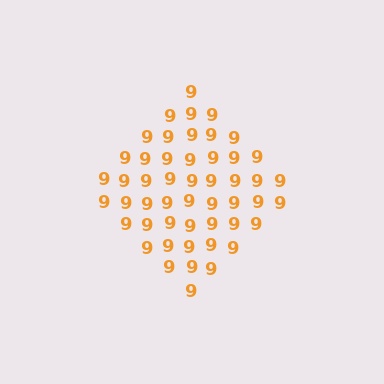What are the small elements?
The small elements are digit 9's.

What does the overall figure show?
The overall figure shows a diamond.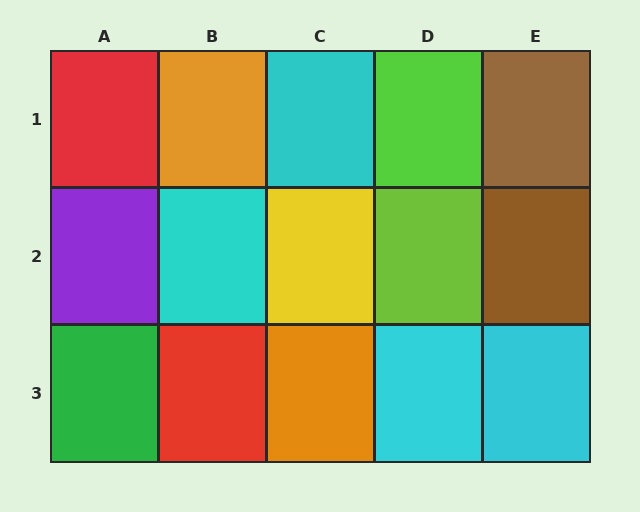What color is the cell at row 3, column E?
Cyan.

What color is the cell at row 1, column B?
Orange.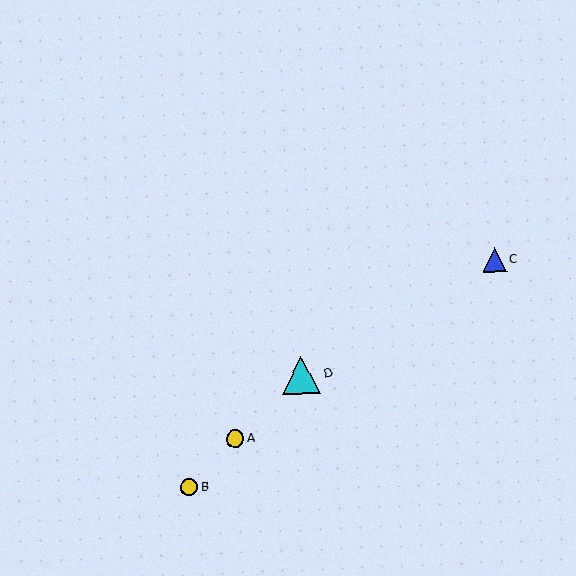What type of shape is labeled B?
Shape B is a yellow circle.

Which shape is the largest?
The cyan triangle (labeled D) is the largest.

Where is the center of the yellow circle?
The center of the yellow circle is at (235, 439).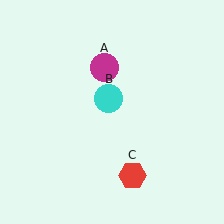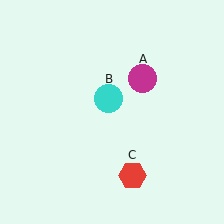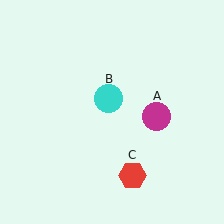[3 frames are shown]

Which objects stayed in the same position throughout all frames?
Cyan circle (object B) and red hexagon (object C) remained stationary.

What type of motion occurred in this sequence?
The magenta circle (object A) rotated clockwise around the center of the scene.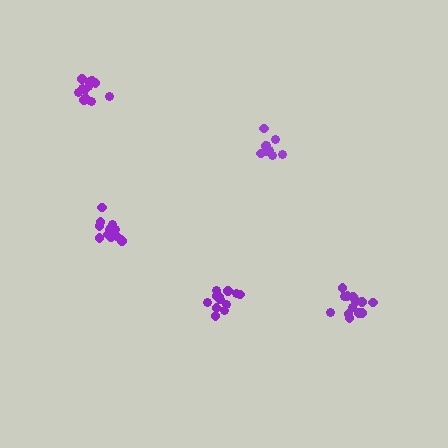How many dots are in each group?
Group 1: 12 dots, Group 2: 9 dots, Group 3: 14 dots, Group 4: 15 dots, Group 5: 13 dots (63 total).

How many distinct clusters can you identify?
There are 5 distinct clusters.